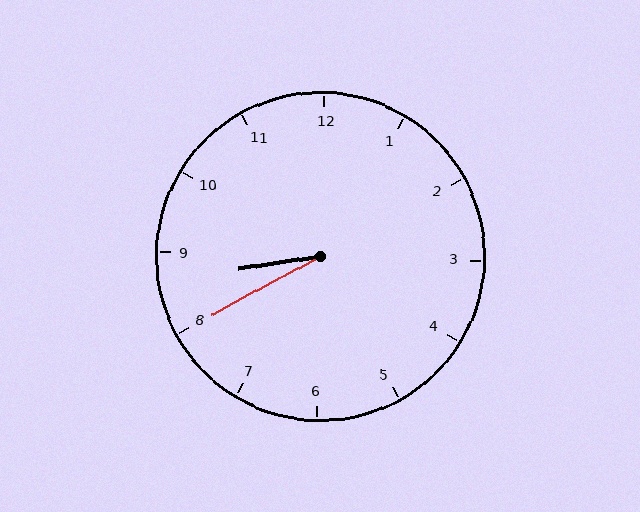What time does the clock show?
8:40.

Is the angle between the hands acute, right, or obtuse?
It is acute.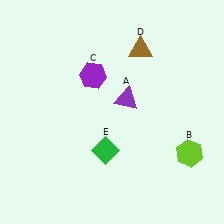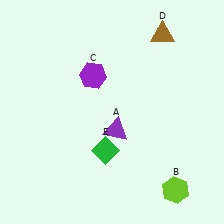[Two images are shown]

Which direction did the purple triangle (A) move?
The purple triangle (A) moved down.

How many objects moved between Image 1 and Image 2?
3 objects moved between the two images.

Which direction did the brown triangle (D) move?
The brown triangle (D) moved right.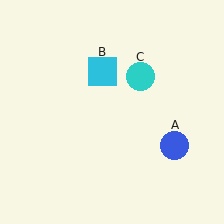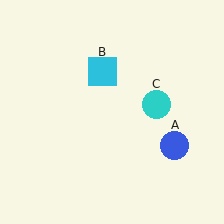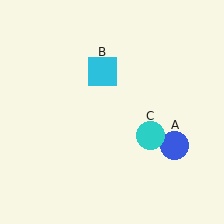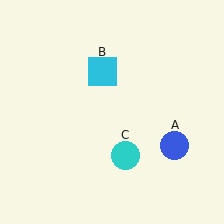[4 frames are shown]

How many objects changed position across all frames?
1 object changed position: cyan circle (object C).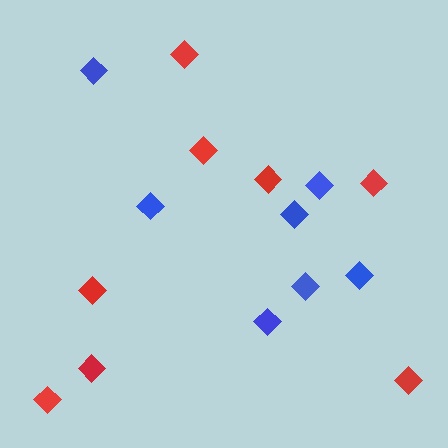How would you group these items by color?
There are 2 groups: one group of blue diamonds (7) and one group of red diamonds (8).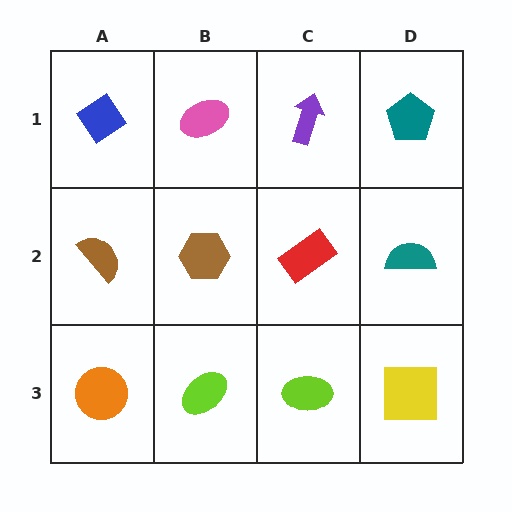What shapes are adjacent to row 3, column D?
A teal semicircle (row 2, column D), a lime ellipse (row 3, column C).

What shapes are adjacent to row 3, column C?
A red rectangle (row 2, column C), a lime ellipse (row 3, column B), a yellow square (row 3, column D).